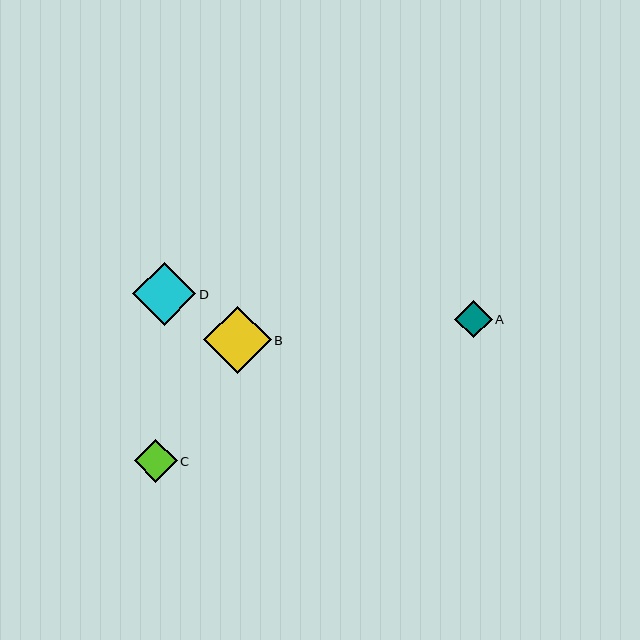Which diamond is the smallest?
Diamond A is the smallest with a size of approximately 37 pixels.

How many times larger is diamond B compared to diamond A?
Diamond B is approximately 1.8 times the size of diamond A.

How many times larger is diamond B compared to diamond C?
Diamond B is approximately 1.6 times the size of diamond C.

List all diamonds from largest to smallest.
From largest to smallest: B, D, C, A.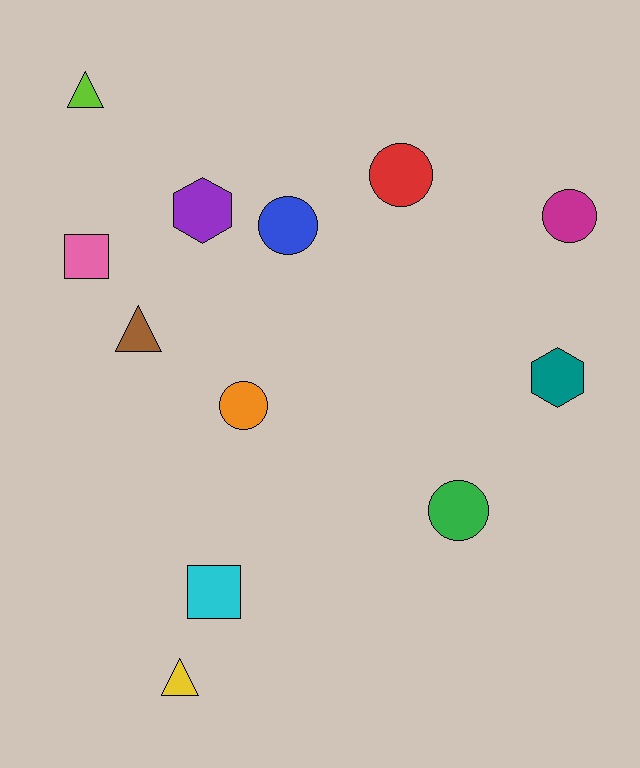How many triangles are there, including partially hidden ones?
There are 3 triangles.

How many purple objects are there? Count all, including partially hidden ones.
There is 1 purple object.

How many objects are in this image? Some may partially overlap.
There are 12 objects.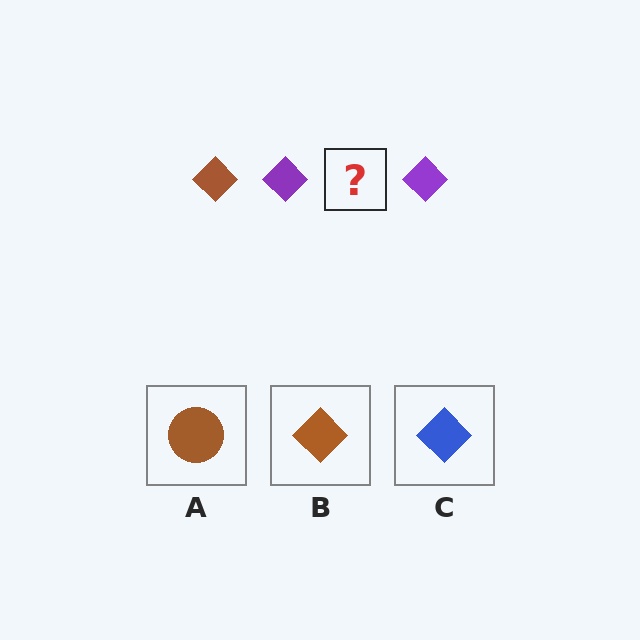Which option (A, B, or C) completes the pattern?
B.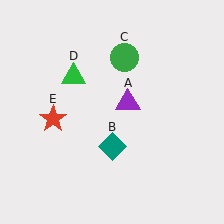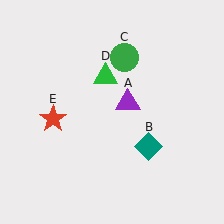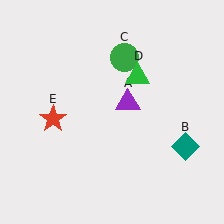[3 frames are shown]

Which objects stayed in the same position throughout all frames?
Purple triangle (object A) and green circle (object C) and red star (object E) remained stationary.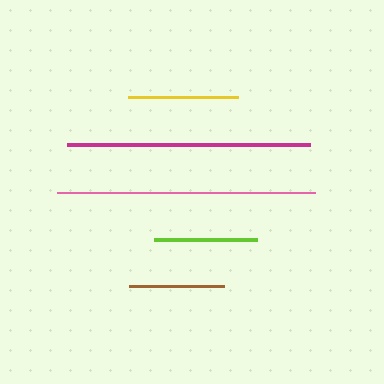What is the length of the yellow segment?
The yellow segment is approximately 111 pixels long.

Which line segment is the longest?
The pink line is the longest at approximately 258 pixels.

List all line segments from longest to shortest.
From longest to shortest: pink, magenta, yellow, lime, brown.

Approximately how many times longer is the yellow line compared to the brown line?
The yellow line is approximately 1.2 times the length of the brown line.